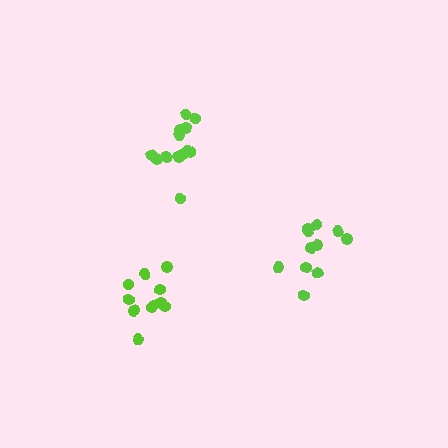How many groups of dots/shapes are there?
There are 3 groups.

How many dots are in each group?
Group 1: 11 dots, Group 2: 11 dots, Group 3: 13 dots (35 total).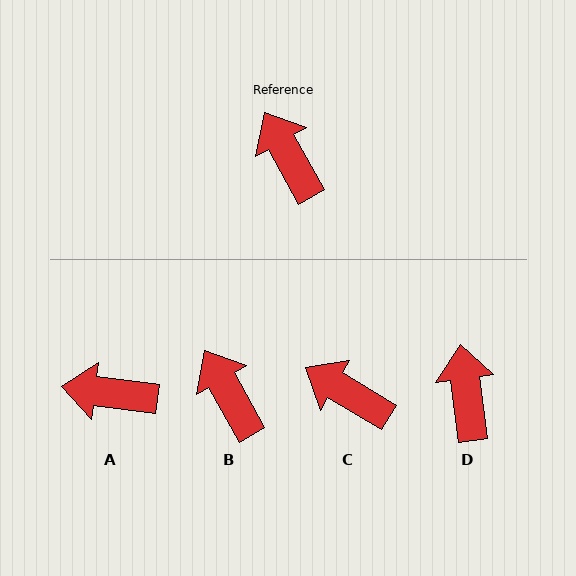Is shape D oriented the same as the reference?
No, it is off by about 22 degrees.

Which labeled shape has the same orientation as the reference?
B.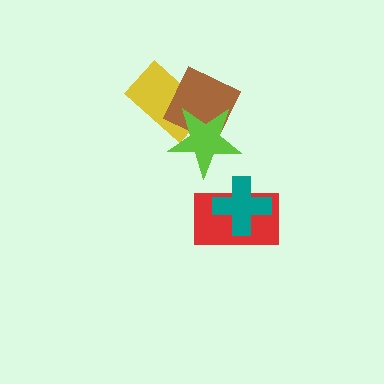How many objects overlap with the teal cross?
1 object overlaps with the teal cross.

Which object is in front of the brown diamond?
The lime star is in front of the brown diamond.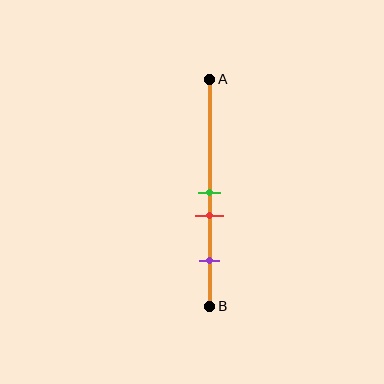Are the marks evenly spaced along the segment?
No, the marks are not evenly spaced.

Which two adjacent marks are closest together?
The green and red marks are the closest adjacent pair.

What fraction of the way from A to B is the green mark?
The green mark is approximately 50% (0.5) of the way from A to B.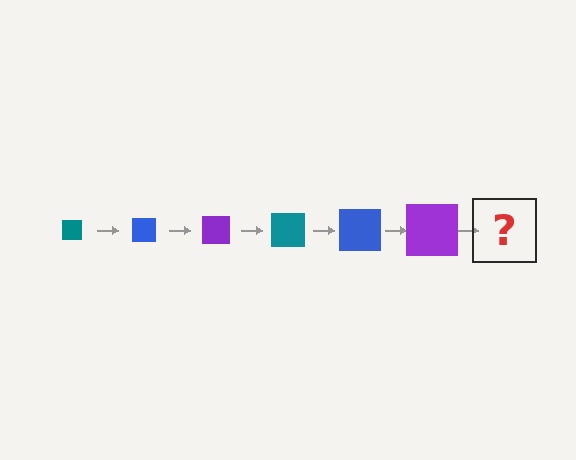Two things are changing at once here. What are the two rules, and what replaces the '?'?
The two rules are that the square grows larger each step and the color cycles through teal, blue, and purple. The '?' should be a teal square, larger than the previous one.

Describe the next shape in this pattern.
It should be a teal square, larger than the previous one.